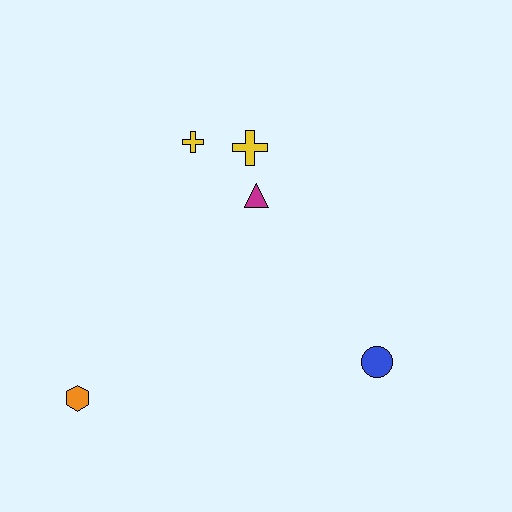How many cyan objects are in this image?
There are no cyan objects.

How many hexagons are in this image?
There is 1 hexagon.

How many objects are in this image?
There are 5 objects.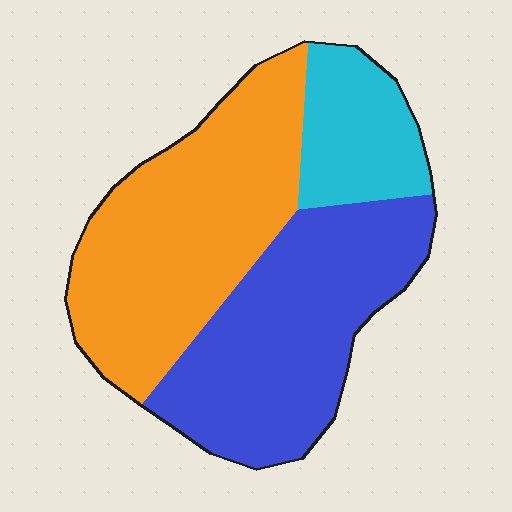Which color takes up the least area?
Cyan, at roughly 15%.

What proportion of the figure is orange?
Orange takes up about two fifths (2/5) of the figure.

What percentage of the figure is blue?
Blue takes up about two fifths (2/5) of the figure.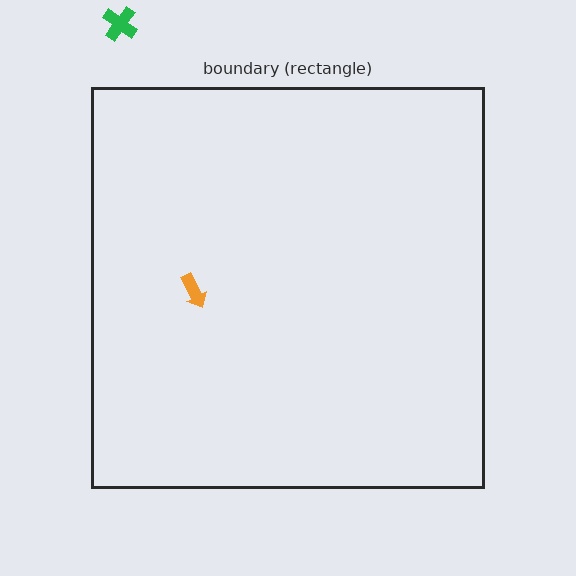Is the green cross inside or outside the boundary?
Outside.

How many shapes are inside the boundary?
1 inside, 1 outside.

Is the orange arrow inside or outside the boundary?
Inside.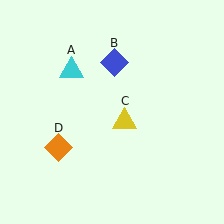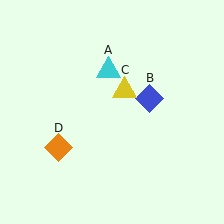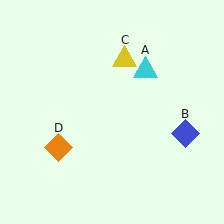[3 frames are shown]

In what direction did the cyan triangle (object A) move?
The cyan triangle (object A) moved right.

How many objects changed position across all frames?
3 objects changed position: cyan triangle (object A), blue diamond (object B), yellow triangle (object C).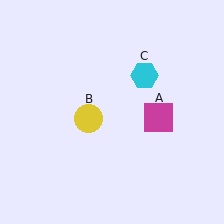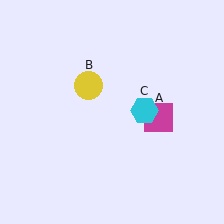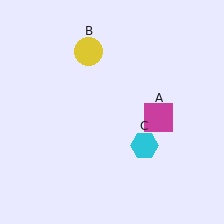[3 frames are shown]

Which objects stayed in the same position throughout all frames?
Magenta square (object A) remained stationary.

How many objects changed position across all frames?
2 objects changed position: yellow circle (object B), cyan hexagon (object C).